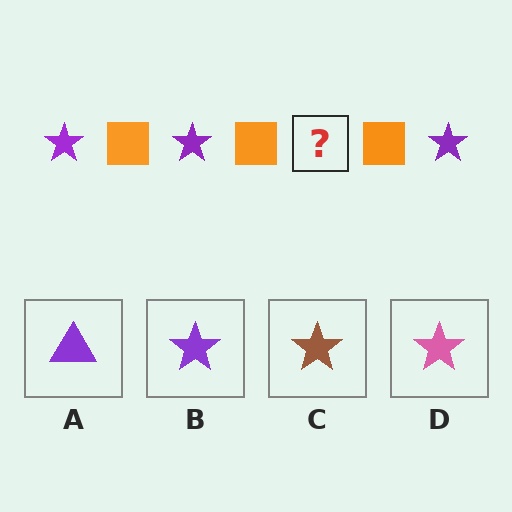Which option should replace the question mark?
Option B.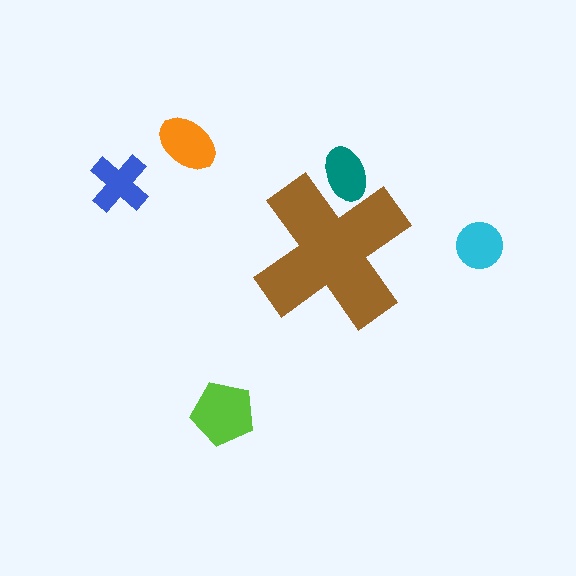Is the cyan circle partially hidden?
No, the cyan circle is fully visible.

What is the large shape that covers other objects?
A brown cross.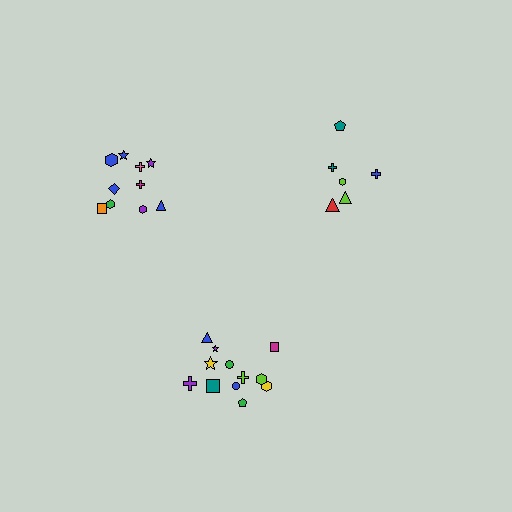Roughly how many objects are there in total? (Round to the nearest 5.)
Roughly 30 objects in total.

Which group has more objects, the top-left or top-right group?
The top-left group.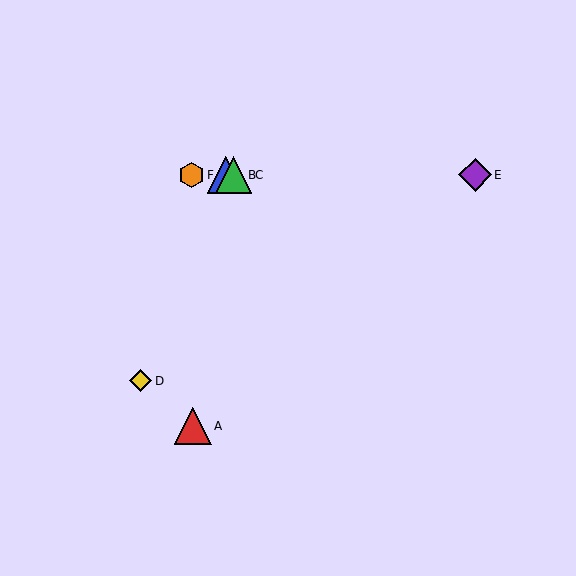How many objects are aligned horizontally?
4 objects (B, C, E, F) are aligned horizontally.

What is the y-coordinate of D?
Object D is at y≈381.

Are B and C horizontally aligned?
Yes, both are at y≈175.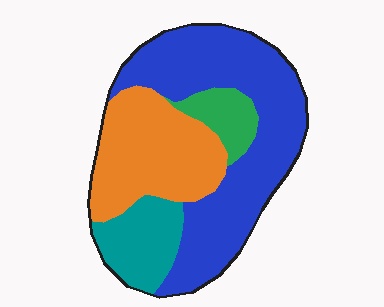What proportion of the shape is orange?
Orange covers 29% of the shape.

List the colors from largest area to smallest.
From largest to smallest: blue, orange, teal, green.